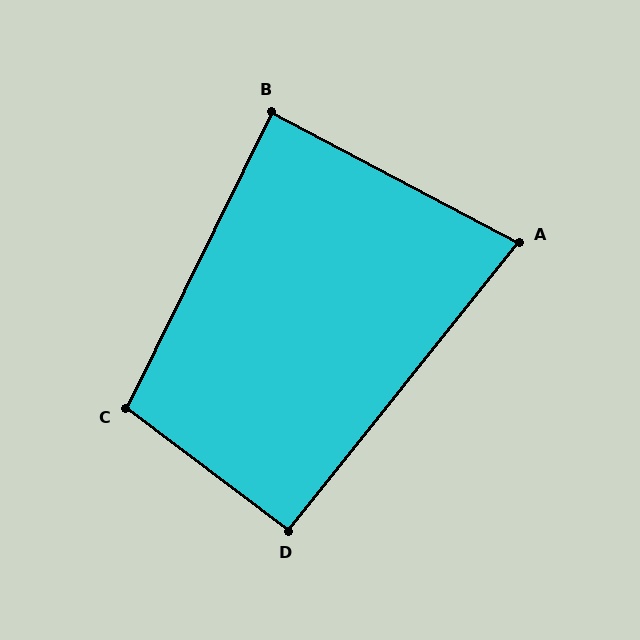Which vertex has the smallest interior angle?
A, at approximately 79 degrees.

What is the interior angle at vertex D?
Approximately 92 degrees (approximately right).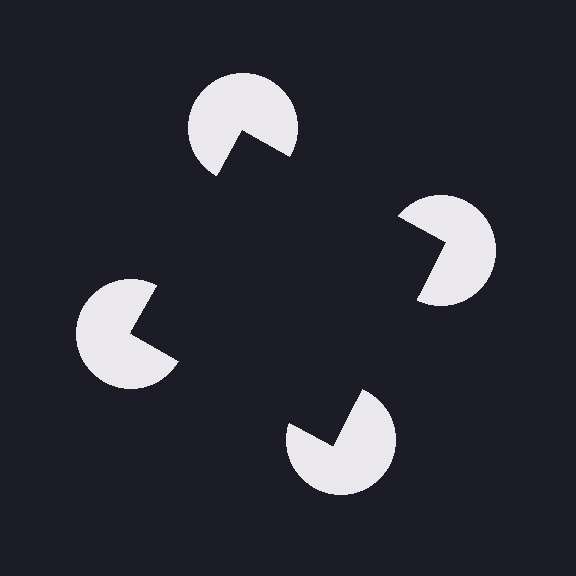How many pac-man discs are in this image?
There are 4 — one at each vertex of the illusory square.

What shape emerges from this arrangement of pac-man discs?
An illusory square — its edges are inferred from the aligned wedge cuts in the pac-man discs, not physically drawn.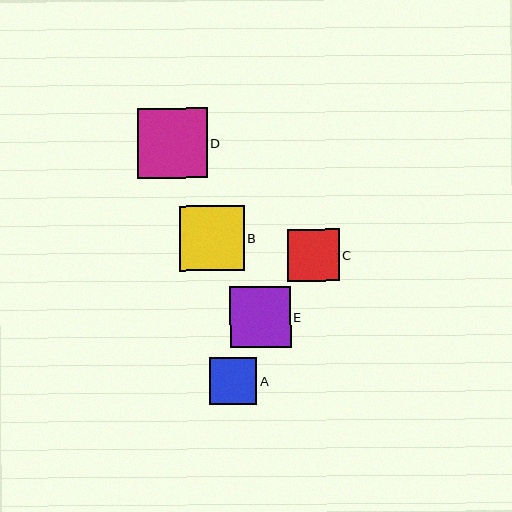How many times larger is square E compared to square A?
Square E is approximately 1.3 times the size of square A.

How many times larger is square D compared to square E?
Square D is approximately 1.1 times the size of square E.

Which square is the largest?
Square D is the largest with a size of approximately 70 pixels.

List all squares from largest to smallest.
From largest to smallest: D, B, E, C, A.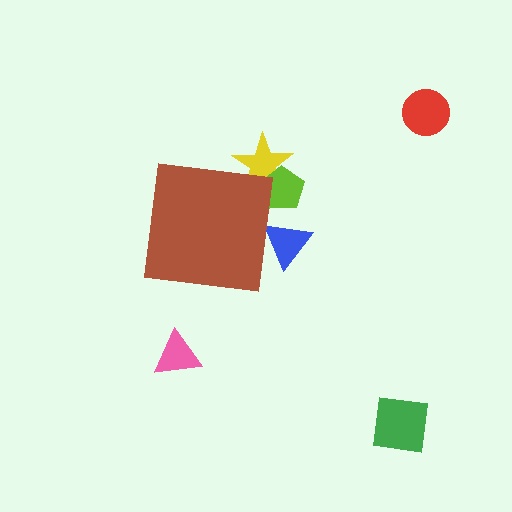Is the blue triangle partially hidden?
Yes, the blue triangle is partially hidden behind the brown square.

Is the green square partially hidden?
No, the green square is fully visible.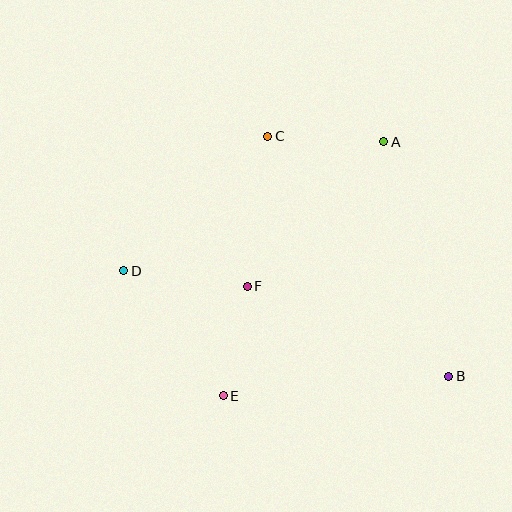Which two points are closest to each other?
Points E and F are closest to each other.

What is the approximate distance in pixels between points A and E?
The distance between A and E is approximately 301 pixels.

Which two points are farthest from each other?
Points B and D are farthest from each other.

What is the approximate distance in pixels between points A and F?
The distance between A and F is approximately 199 pixels.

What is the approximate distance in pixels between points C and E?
The distance between C and E is approximately 263 pixels.